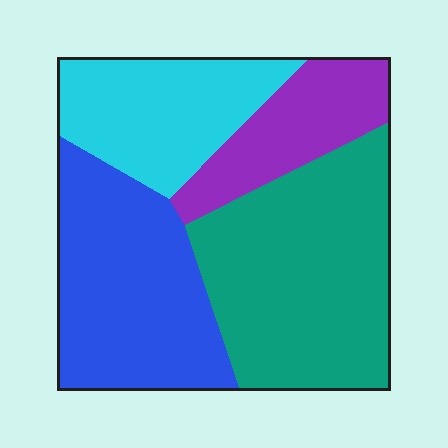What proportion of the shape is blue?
Blue takes up between a quarter and a half of the shape.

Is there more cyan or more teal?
Teal.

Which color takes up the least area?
Purple, at roughly 15%.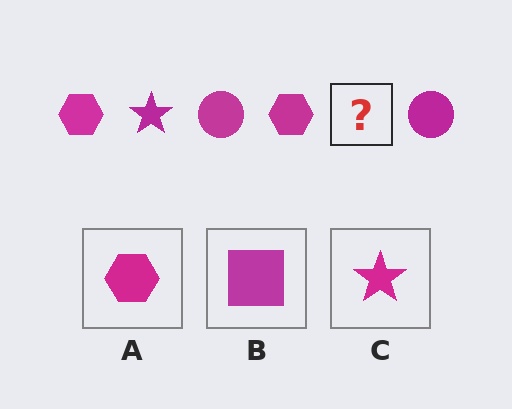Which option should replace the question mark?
Option C.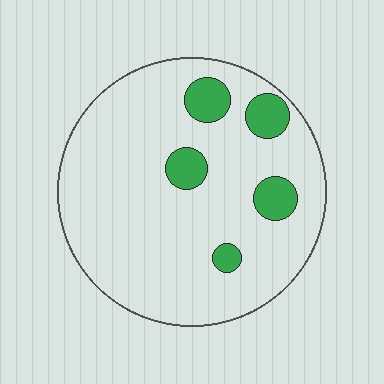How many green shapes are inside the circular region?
5.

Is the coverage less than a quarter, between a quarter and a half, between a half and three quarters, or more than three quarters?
Less than a quarter.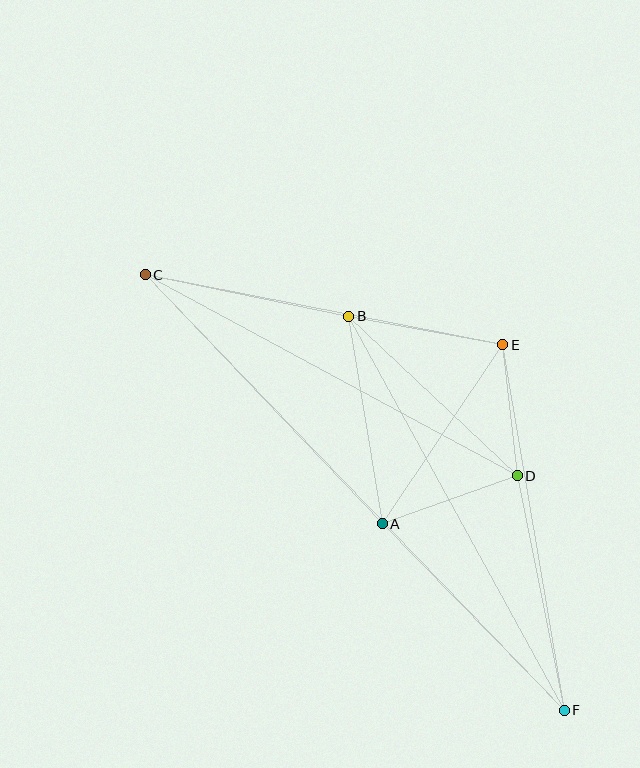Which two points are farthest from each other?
Points C and F are farthest from each other.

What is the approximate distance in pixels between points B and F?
The distance between B and F is approximately 449 pixels.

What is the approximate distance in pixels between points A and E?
The distance between A and E is approximately 216 pixels.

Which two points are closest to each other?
Points D and E are closest to each other.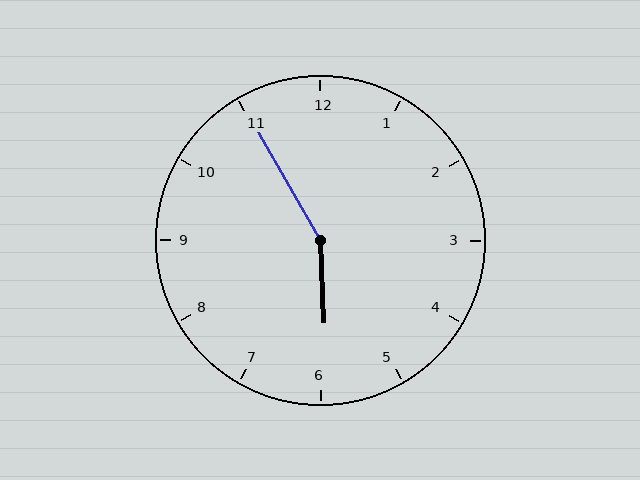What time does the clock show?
5:55.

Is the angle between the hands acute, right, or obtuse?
It is obtuse.